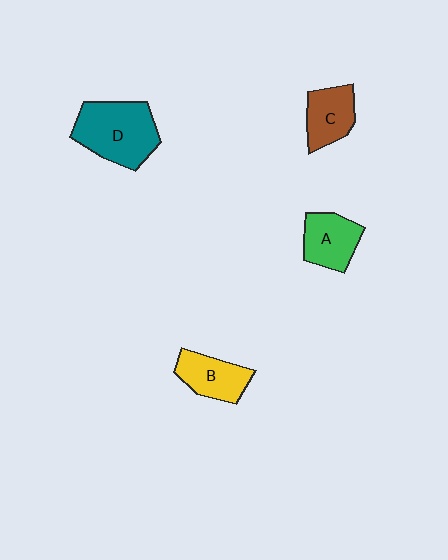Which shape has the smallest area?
Shape C (brown).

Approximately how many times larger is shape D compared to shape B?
Approximately 1.7 times.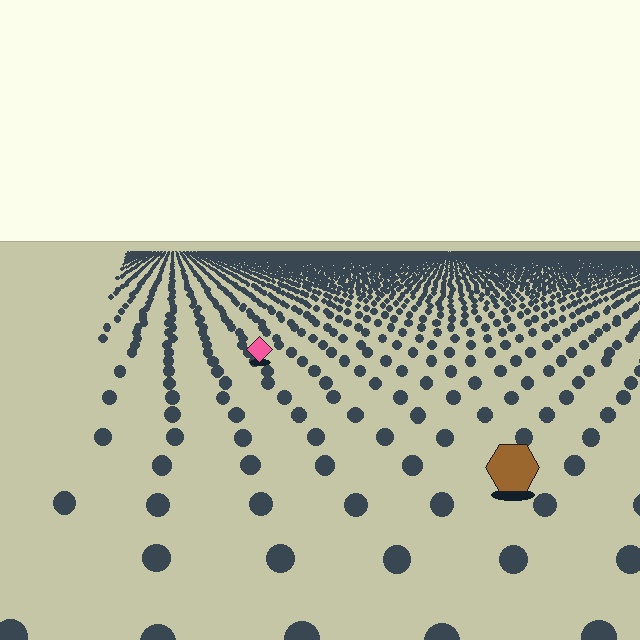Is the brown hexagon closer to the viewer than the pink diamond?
Yes. The brown hexagon is closer — you can tell from the texture gradient: the ground texture is coarser near it.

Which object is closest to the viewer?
The brown hexagon is closest. The texture marks near it are larger and more spread out.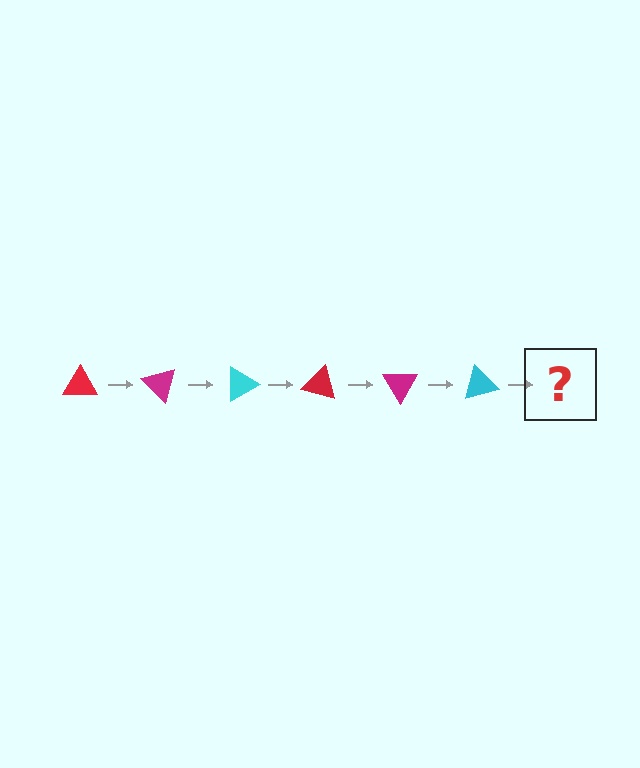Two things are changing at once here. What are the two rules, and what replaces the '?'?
The two rules are that it rotates 45 degrees each step and the color cycles through red, magenta, and cyan. The '?' should be a red triangle, rotated 270 degrees from the start.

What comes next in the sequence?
The next element should be a red triangle, rotated 270 degrees from the start.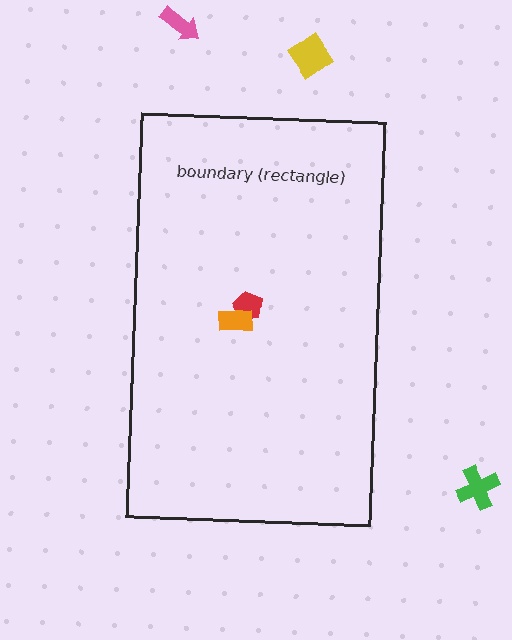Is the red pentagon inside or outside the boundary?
Inside.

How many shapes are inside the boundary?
2 inside, 3 outside.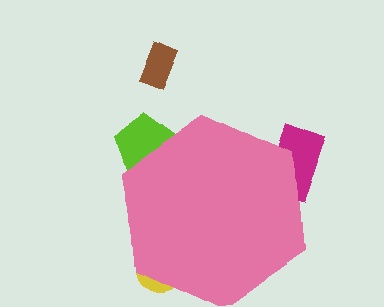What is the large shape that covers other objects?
A pink hexagon.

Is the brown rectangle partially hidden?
No, the brown rectangle is fully visible.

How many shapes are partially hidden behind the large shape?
4 shapes are partially hidden.